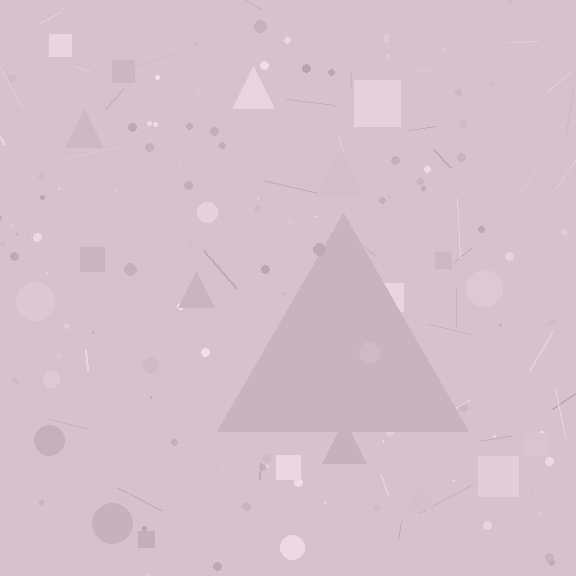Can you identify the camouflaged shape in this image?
The camouflaged shape is a triangle.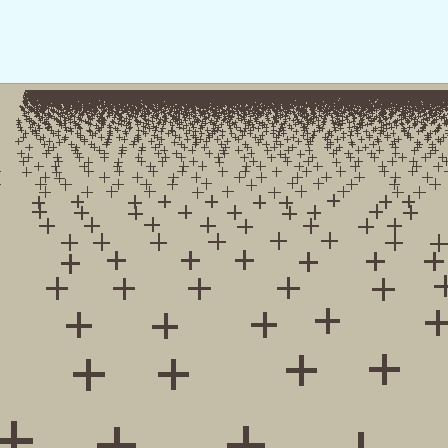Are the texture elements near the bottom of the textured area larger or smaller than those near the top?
Larger. Near the bottom, elements are closer to the viewer and appear at a bigger on-screen size.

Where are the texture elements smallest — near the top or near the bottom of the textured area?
Near the top.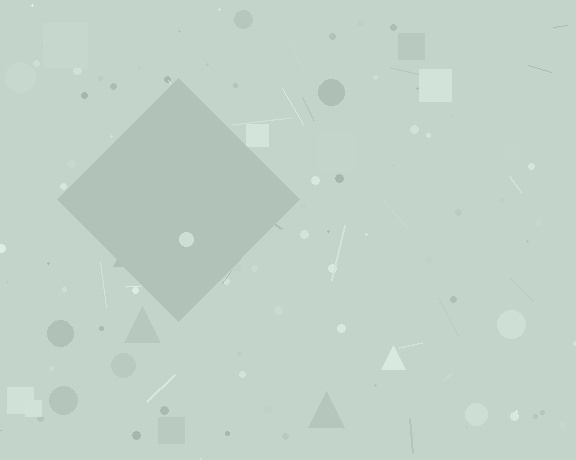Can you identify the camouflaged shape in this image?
The camouflaged shape is a diamond.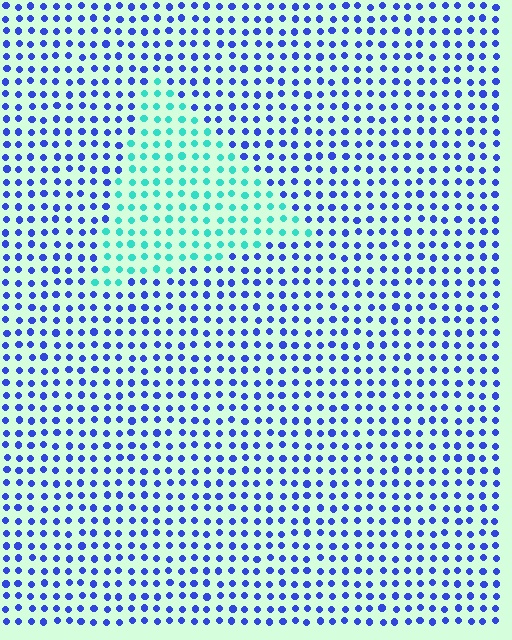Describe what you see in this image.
The image is filled with small blue elements in a uniform arrangement. A triangle-shaped region is visible where the elements are tinted to a slightly different hue, forming a subtle color boundary.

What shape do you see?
I see a triangle.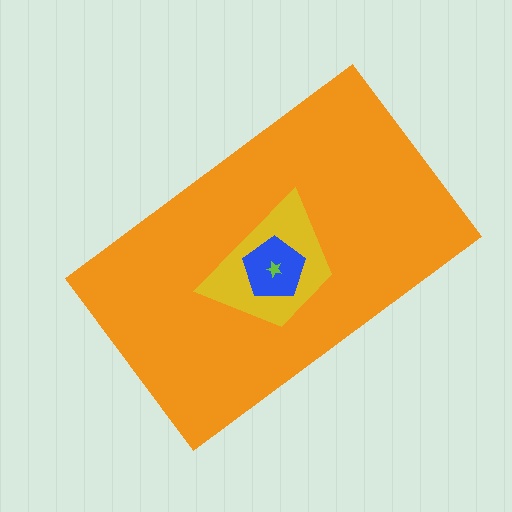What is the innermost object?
The lime star.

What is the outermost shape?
The orange rectangle.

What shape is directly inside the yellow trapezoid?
The blue pentagon.